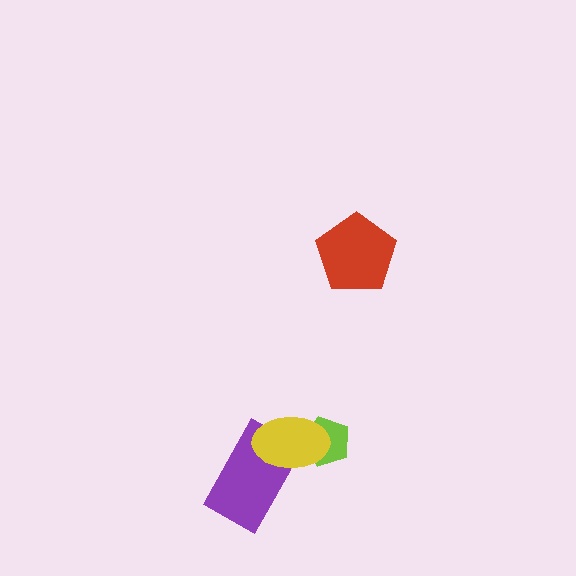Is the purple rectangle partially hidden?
Yes, it is partially covered by another shape.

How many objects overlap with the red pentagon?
0 objects overlap with the red pentagon.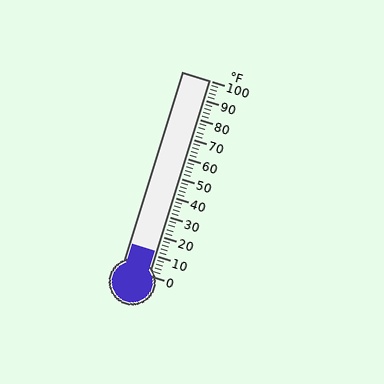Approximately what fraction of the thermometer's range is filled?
The thermometer is filled to approximately 10% of its range.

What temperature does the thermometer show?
The thermometer shows approximately 12°F.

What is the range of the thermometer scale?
The thermometer scale ranges from 0°F to 100°F.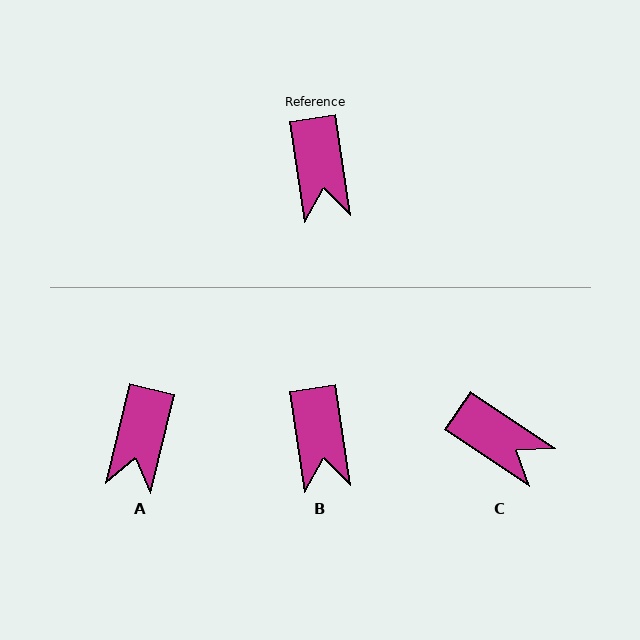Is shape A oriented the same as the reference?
No, it is off by about 22 degrees.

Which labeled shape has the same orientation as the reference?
B.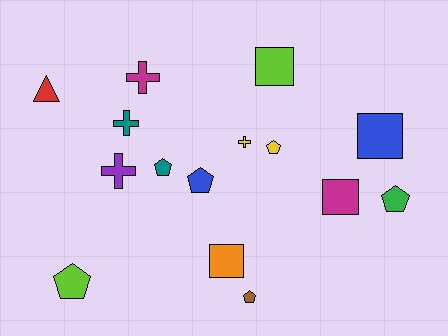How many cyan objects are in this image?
There are no cyan objects.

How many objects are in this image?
There are 15 objects.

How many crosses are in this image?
There are 4 crosses.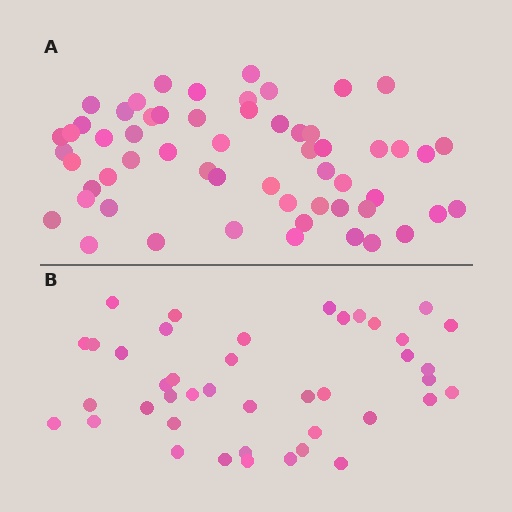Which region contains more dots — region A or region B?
Region A (the top region) has more dots.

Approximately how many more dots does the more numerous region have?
Region A has approximately 15 more dots than region B.